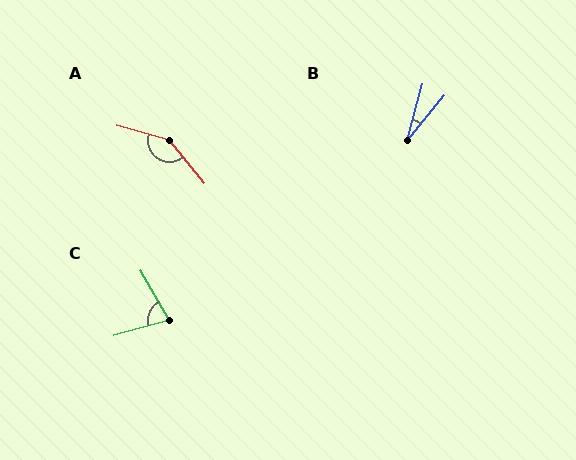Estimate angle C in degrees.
Approximately 76 degrees.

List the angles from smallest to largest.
B (24°), C (76°), A (144°).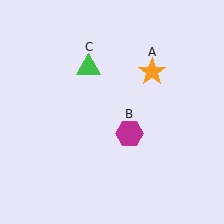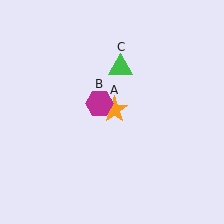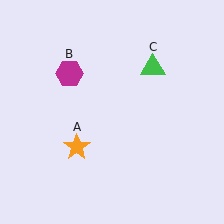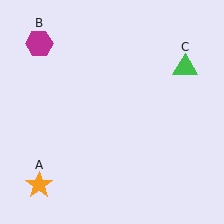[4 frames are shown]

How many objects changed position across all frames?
3 objects changed position: orange star (object A), magenta hexagon (object B), green triangle (object C).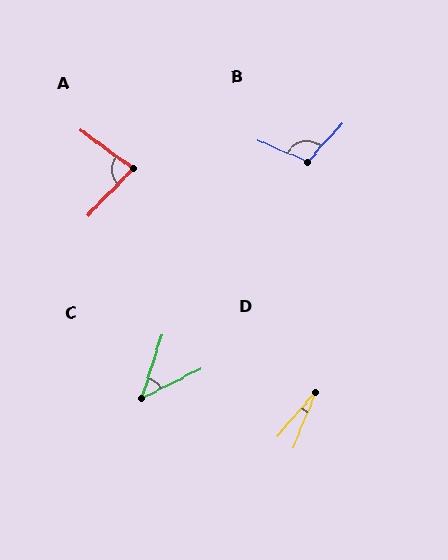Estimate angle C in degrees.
Approximately 46 degrees.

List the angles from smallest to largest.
D (19°), C (46°), A (82°), B (107°).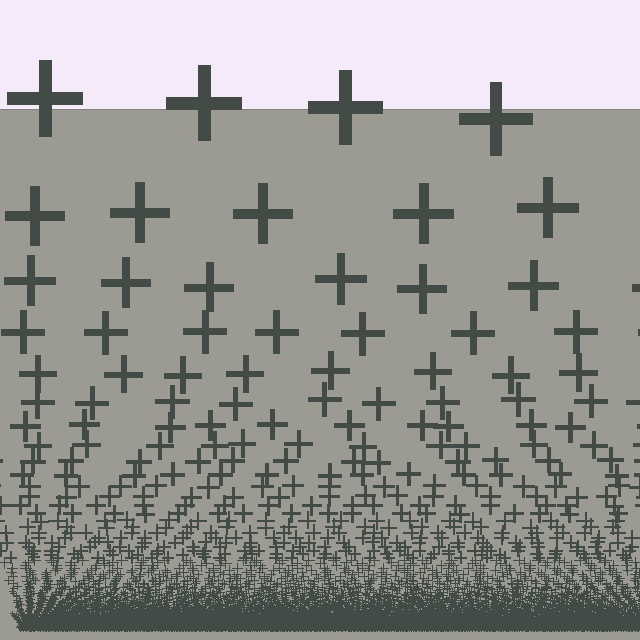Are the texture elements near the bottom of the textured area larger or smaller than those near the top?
Smaller. The gradient is inverted — elements near the bottom are smaller and denser.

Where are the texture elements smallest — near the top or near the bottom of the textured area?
Near the bottom.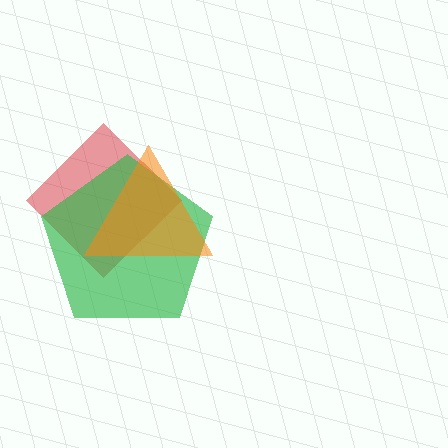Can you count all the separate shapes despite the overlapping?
Yes, there are 3 separate shapes.